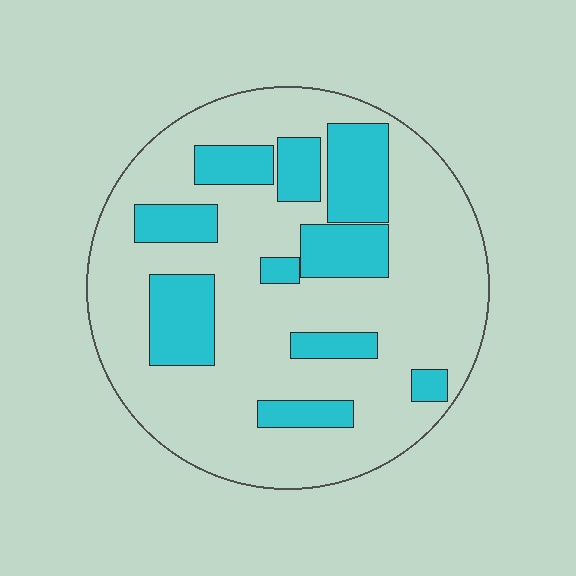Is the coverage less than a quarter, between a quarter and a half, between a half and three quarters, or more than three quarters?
Between a quarter and a half.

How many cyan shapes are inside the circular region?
10.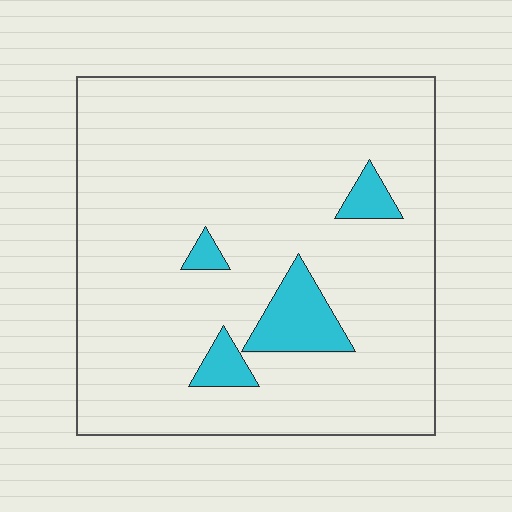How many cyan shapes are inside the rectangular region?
4.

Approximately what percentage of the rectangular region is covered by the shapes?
Approximately 10%.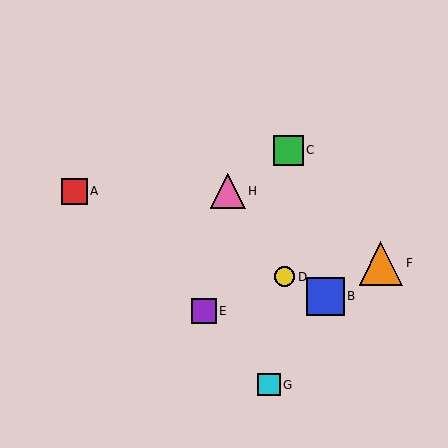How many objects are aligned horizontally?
2 objects (A, H) are aligned horizontally.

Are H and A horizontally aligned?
Yes, both are at y≈191.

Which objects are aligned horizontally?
Objects A, H are aligned horizontally.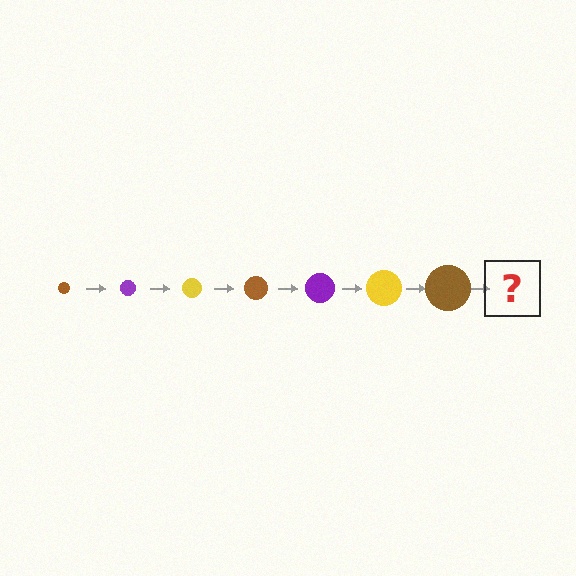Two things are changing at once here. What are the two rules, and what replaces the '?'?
The two rules are that the circle grows larger each step and the color cycles through brown, purple, and yellow. The '?' should be a purple circle, larger than the previous one.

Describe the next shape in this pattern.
It should be a purple circle, larger than the previous one.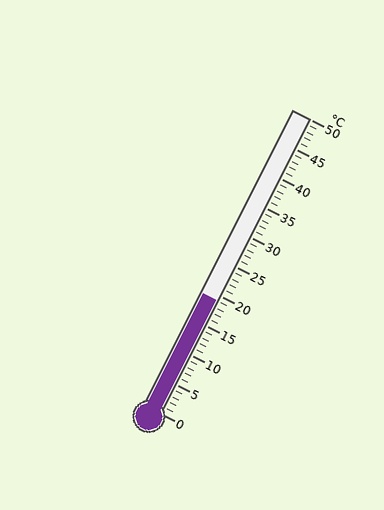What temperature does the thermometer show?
The thermometer shows approximately 19°C.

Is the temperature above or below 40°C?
The temperature is below 40°C.